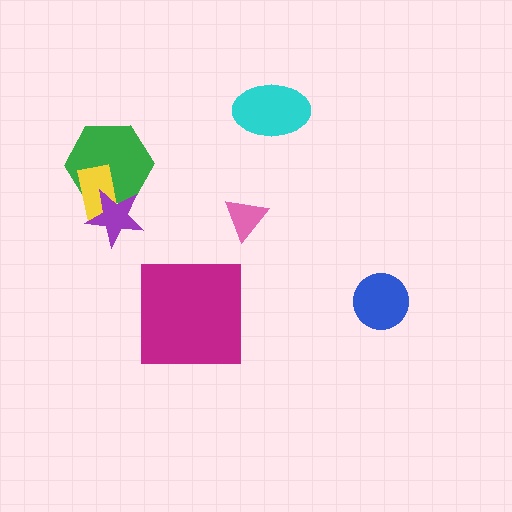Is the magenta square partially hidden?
No, no other shape covers it.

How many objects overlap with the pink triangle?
0 objects overlap with the pink triangle.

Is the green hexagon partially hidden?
Yes, it is partially covered by another shape.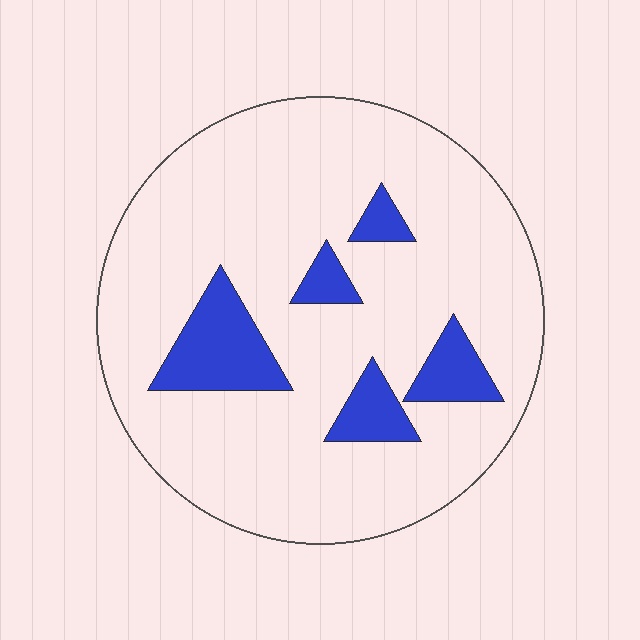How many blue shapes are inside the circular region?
5.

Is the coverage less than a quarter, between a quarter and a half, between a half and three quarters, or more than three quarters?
Less than a quarter.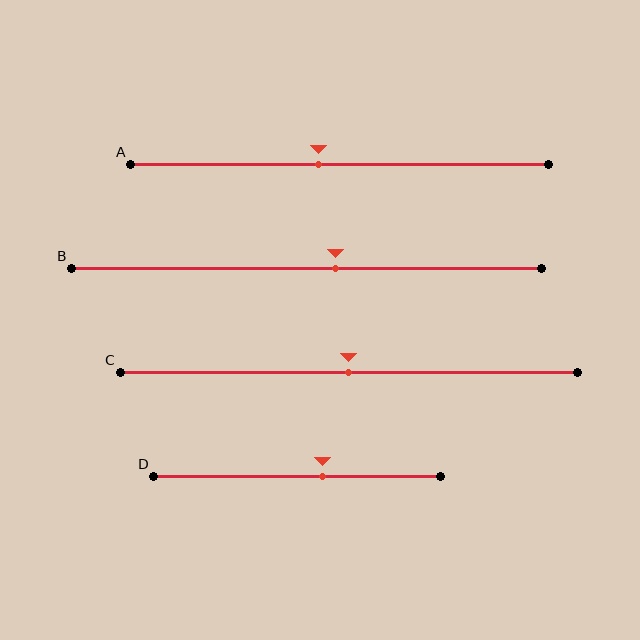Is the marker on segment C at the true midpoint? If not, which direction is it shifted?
Yes, the marker on segment C is at the true midpoint.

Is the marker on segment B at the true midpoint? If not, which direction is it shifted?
No, the marker on segment B is shifted to the right by about 6% of the segment length.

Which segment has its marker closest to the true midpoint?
Segment C has its marker closest to the true midpoint.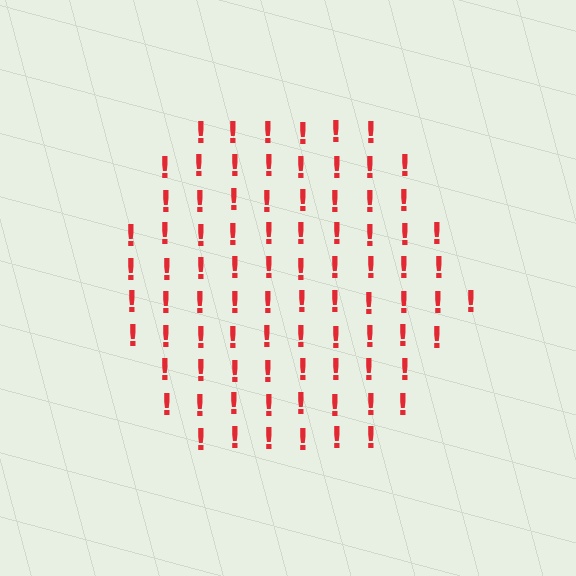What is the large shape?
The large shape is a hexagon.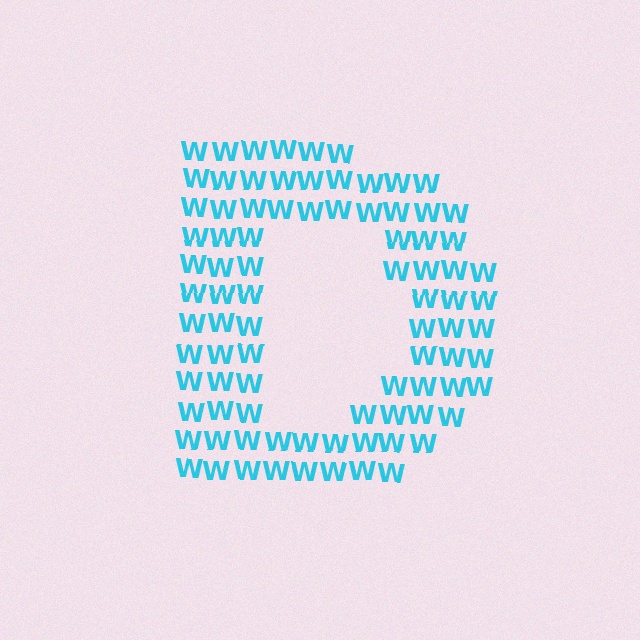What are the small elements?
The small elements are letter W's.